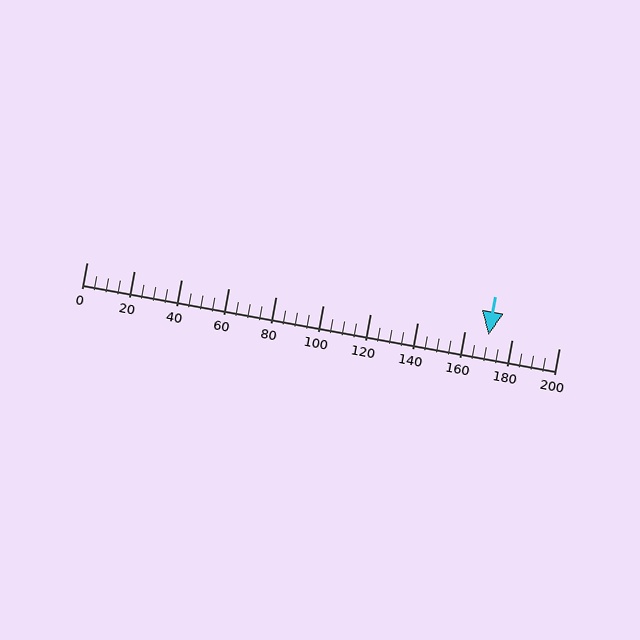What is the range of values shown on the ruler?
The ruler shows values from 0 to 200.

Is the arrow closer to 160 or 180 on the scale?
The arrow is closer to 180.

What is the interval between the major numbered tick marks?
The major tick marks are spaced 20 units apart.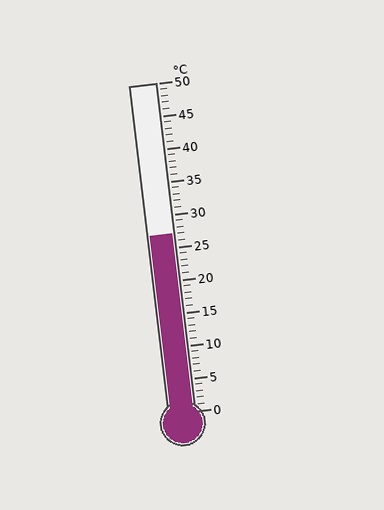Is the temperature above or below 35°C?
The temperature is below 35°C.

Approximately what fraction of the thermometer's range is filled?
The thermometer is filled to approximately 55% of its range.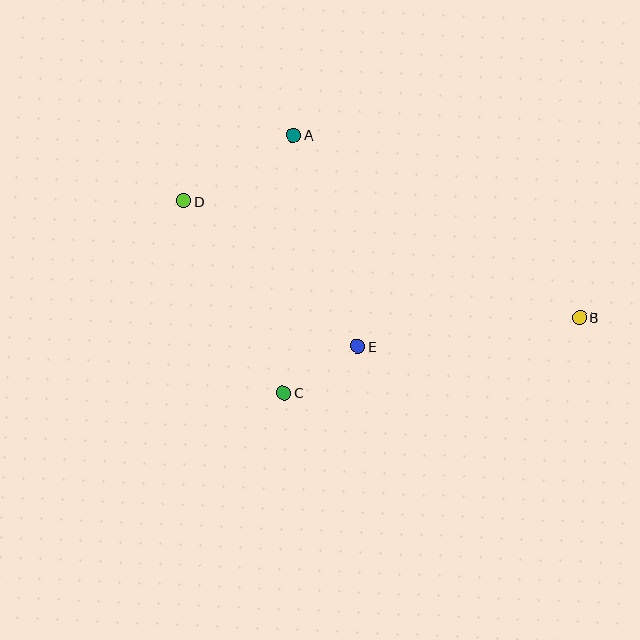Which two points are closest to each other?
Points C and E are closest to each other.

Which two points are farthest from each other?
Points B and D are farthest from each other.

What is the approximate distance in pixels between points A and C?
The distance between A and C is approximately 258 pixels.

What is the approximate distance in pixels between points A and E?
The distance between A and E is approximately 221 pixels.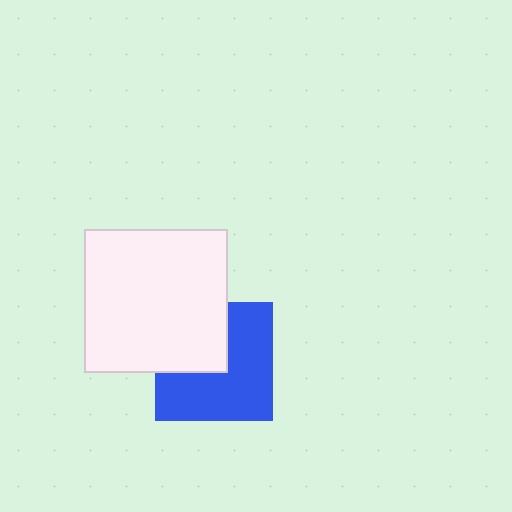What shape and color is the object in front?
The object in front is a white square.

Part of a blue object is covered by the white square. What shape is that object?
It is a square.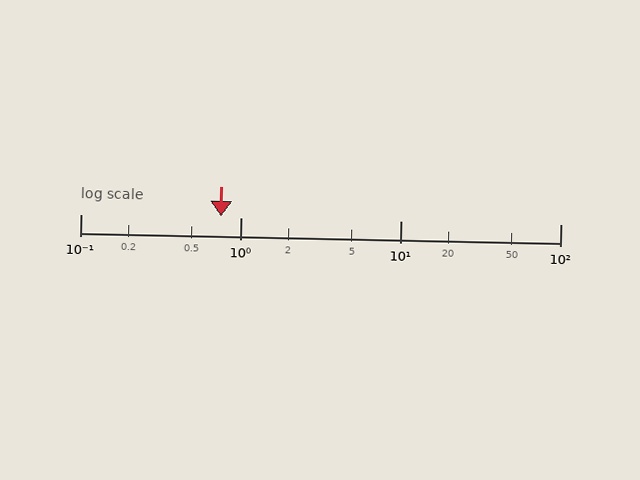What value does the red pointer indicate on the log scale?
The pointer indicates approximately 0.75.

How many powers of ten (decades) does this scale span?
The scale spans 3 decades, from 0.1 to 100.